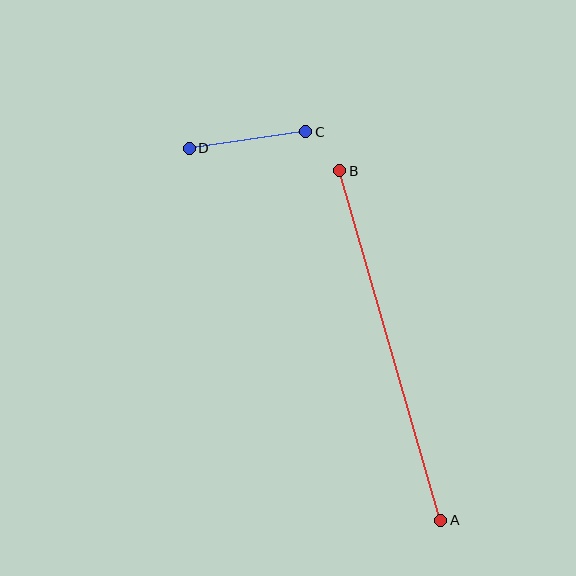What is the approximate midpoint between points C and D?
The midpoint is at approximately (247, 140) pixels.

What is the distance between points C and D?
The distance is approximately 118 pixels.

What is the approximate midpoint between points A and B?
The midpoint is at approximately (390, 345) pixels.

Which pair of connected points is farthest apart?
Points A and B are farthest apart.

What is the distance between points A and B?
The distance is approximately 364 pixels.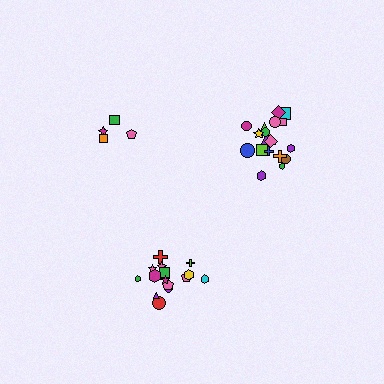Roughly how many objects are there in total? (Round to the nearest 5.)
Roughly 35 objects in total.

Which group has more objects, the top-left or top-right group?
The top-right group.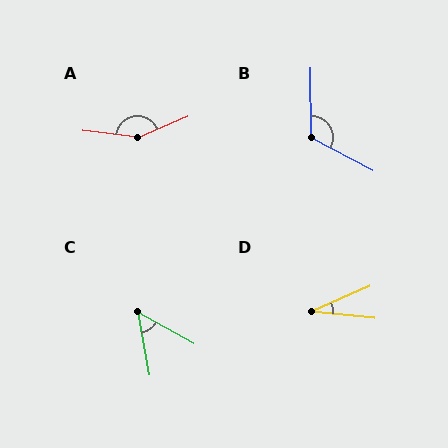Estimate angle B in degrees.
Approximately 119 degrees.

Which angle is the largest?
A, at approximately 151 degrees.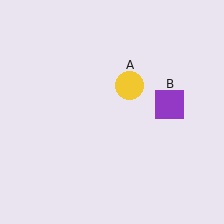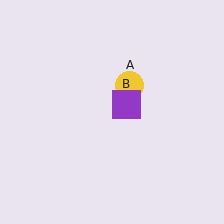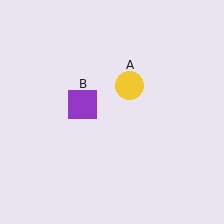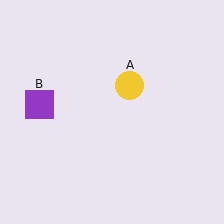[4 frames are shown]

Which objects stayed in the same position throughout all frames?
Yellow circle (object A) remained stationary.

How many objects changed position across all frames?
1 object changed position: purple square (object B).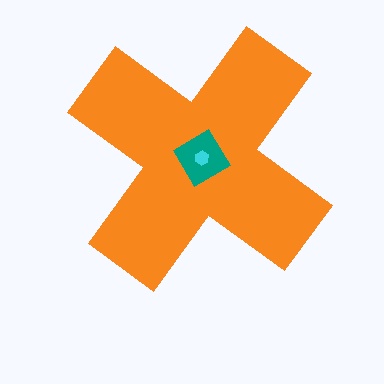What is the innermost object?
The cyan hexagon.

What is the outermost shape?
The orange cross.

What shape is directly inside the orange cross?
The teal diamond.